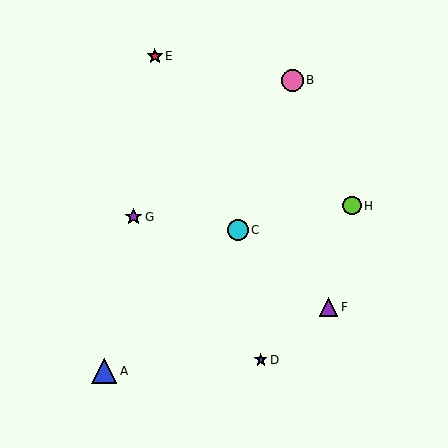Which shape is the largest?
The blue triangle (labeled A) is the largest.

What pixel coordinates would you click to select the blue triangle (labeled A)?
Click at (104, 371) to select the blue triangle A.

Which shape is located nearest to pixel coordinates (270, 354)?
The blue star (labeled D) at (261, 360) is nearest to that location.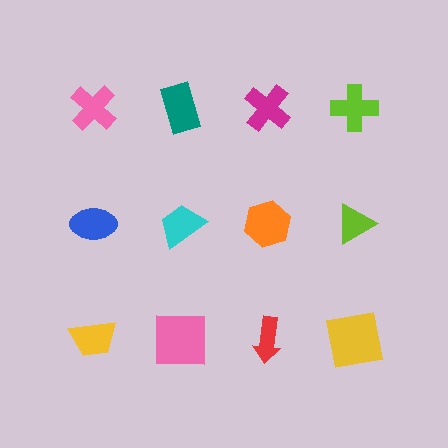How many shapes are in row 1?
4 shapes.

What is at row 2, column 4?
A lime triangle.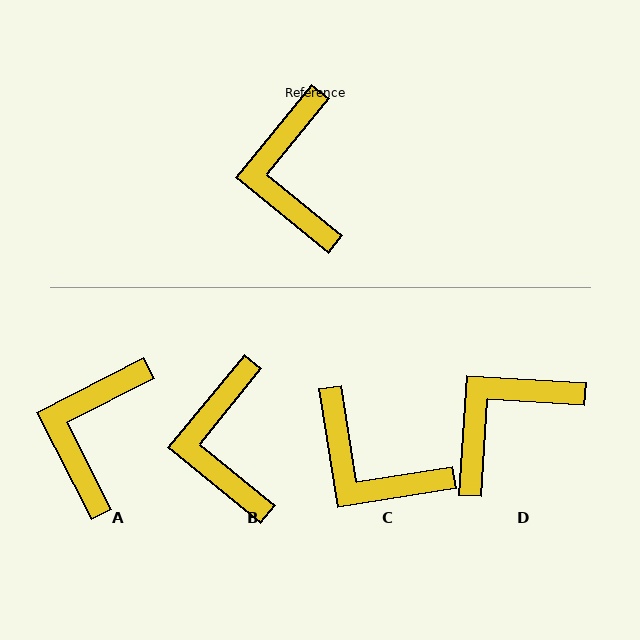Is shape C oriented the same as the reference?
No, it is off by about 48 degrees.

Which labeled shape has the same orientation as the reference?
B.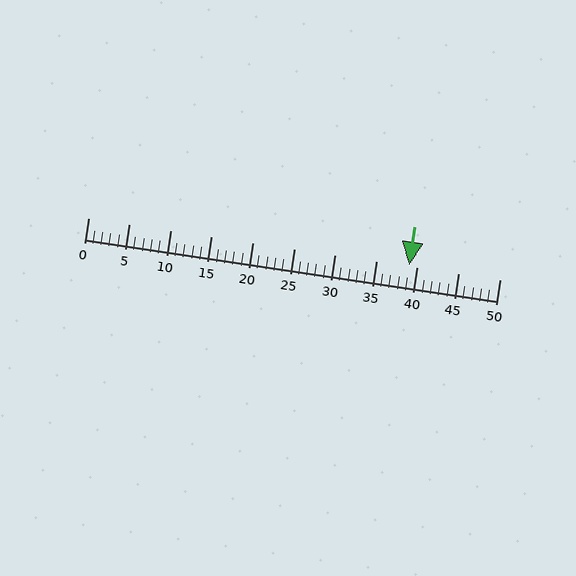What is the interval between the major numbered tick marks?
The major tick marks are spaced 5 units apart.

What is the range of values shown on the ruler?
The ruler shows values from 0 to 50.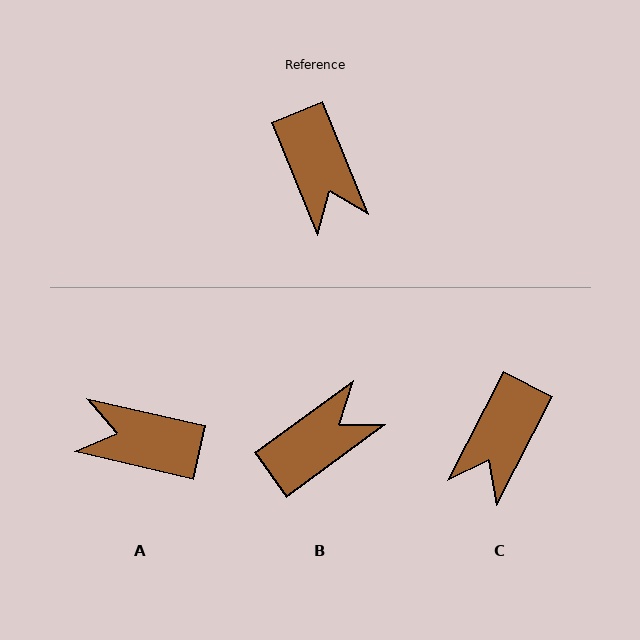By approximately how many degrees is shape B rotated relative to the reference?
Approximately 104 degrees counter-clockwise.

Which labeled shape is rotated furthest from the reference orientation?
A, about 126 degrees away.